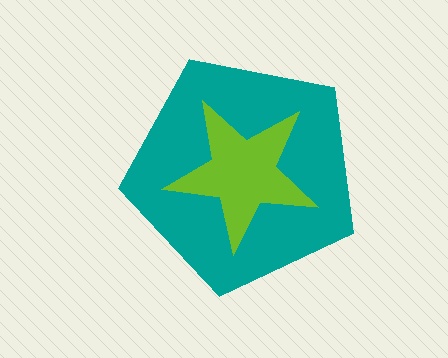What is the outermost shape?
The teal pentagon.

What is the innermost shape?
The lime star.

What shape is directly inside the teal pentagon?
The lime star.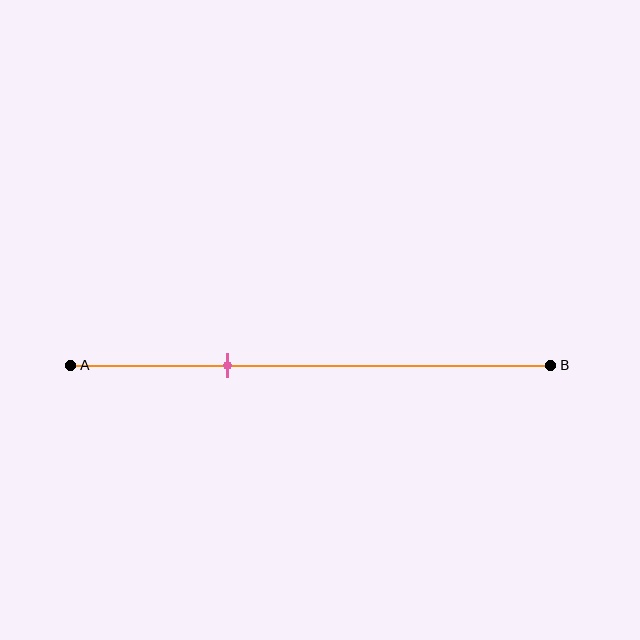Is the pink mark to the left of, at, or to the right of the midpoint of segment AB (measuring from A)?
The pink mark is to the left of the midpoint of segment AB.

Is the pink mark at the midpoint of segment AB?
No, the mark is at about 35% from A, not at the 50% midpoint.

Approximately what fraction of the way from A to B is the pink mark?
The pink mark is approximately 35% of the way from A to B.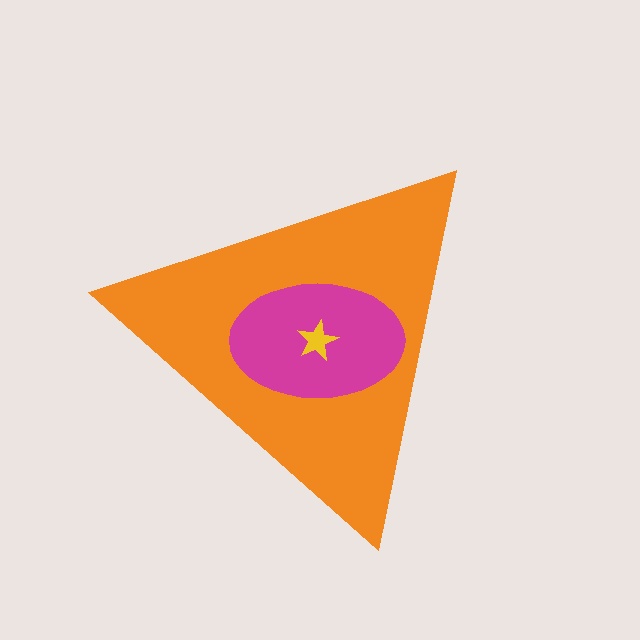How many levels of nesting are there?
3.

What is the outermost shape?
The orange triangle.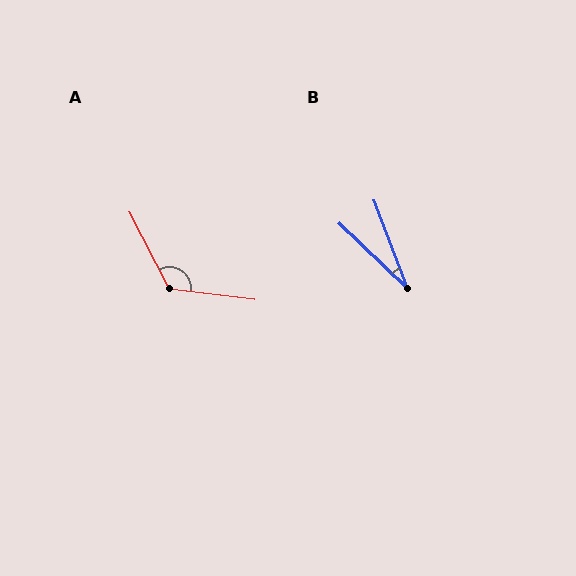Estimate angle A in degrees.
Approximately 125 degrees.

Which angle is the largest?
A, at approximately 125 degrees.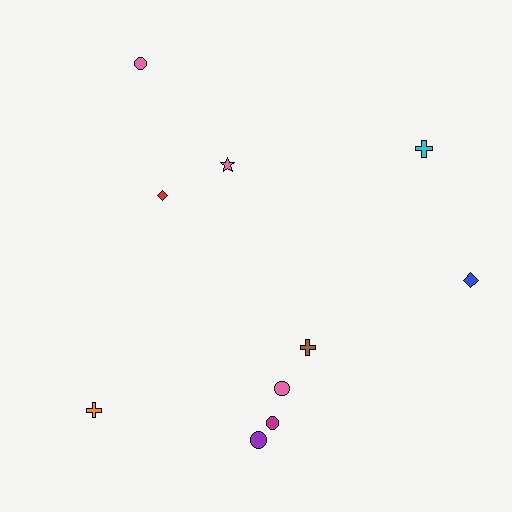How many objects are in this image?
There are 10 objects.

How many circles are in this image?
There are 4 circles.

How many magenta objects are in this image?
There is 1 magenta object.